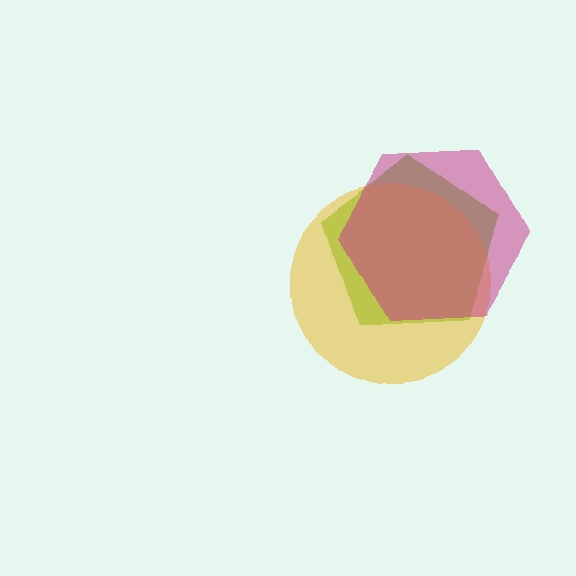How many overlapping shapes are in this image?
There are 3 overlapping shapes in the image.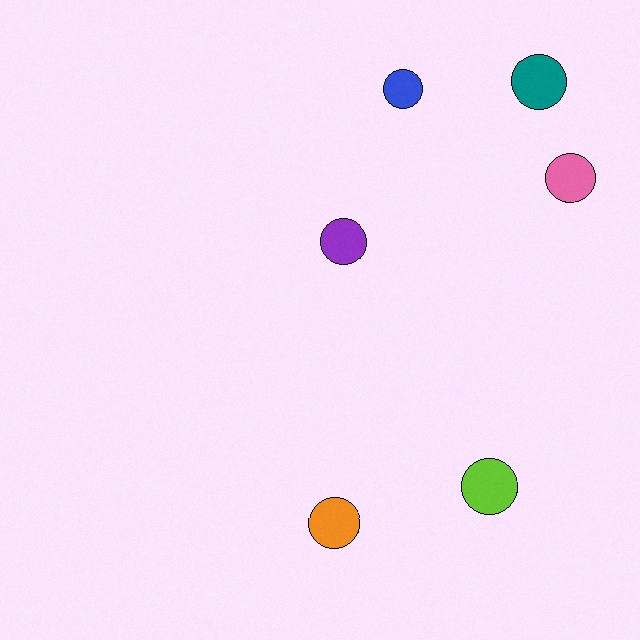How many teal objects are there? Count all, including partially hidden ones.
There is 1 teal object.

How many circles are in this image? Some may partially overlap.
There are 6 circles.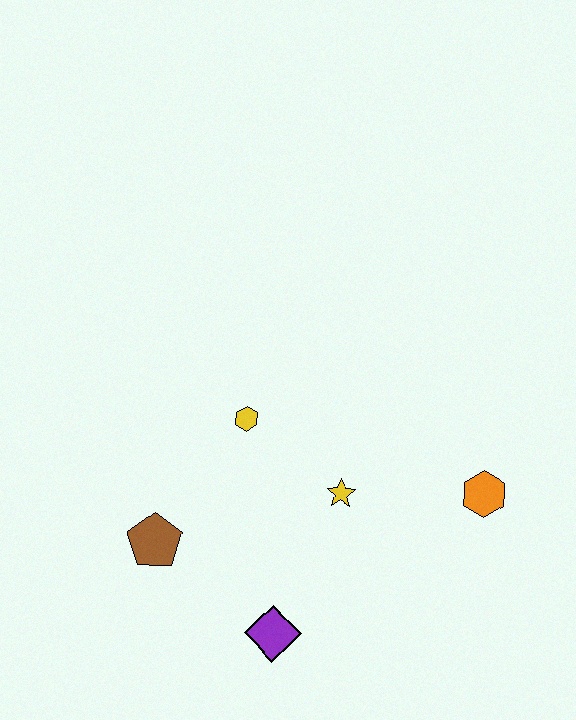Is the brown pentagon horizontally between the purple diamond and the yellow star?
No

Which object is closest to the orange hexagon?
The yellow star is closest to the orange hexagon.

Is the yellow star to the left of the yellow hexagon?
No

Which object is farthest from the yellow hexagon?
The orange hexagon is farthest from the yellow hexagon.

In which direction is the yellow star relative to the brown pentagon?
The yellow star is to the right of the brown pentagon.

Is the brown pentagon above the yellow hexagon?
No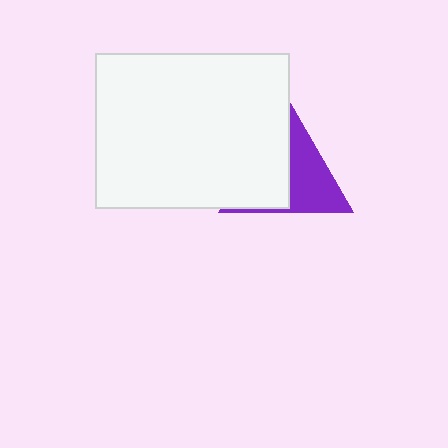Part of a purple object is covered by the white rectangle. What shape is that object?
It is a triangle.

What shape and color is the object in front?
The object in front is a white rectangle.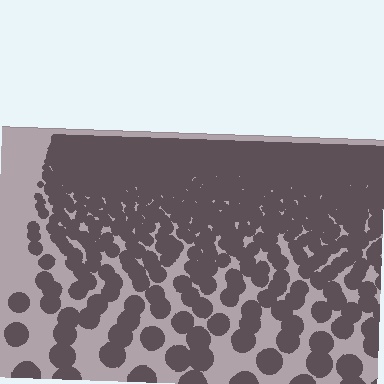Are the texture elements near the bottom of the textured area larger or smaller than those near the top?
Larger. Near the bottom, elements are closer to the viewer and appear at a bigger on-screen size.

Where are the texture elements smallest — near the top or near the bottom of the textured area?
Near the top.